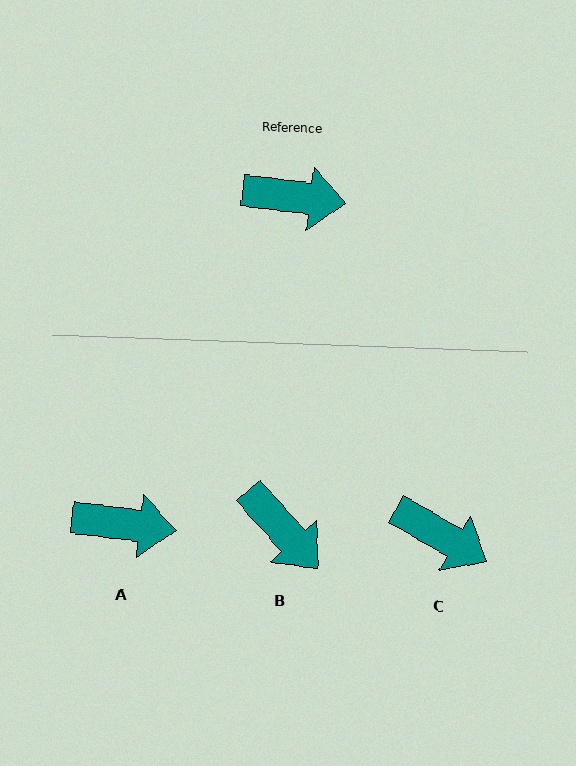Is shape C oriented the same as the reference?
No, it is off by about 23 degrees.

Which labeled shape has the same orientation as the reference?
A.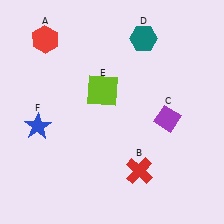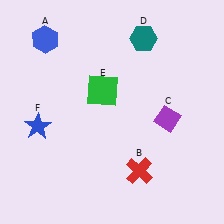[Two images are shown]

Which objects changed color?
A changed from red to blue. E changed from lime to green.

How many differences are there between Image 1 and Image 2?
There are 2 differences between the two images.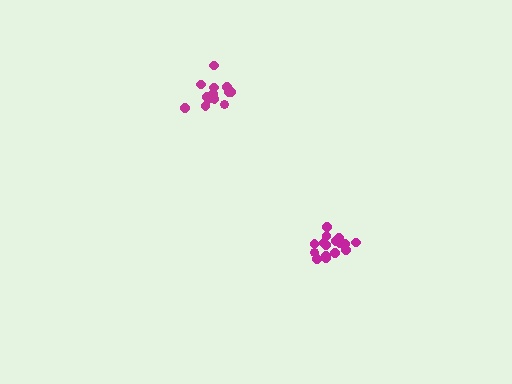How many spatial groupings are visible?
There are 2 spatial groupings.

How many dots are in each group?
Group 1: 16 dots, Group 2: 14 dots (30 total).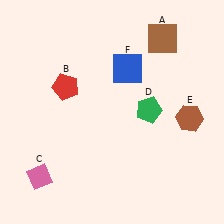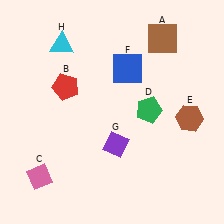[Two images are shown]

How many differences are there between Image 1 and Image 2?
There are 2 differences between the two images.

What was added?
A purple diamond (G), a cyan triangle (H) were added in Image 2.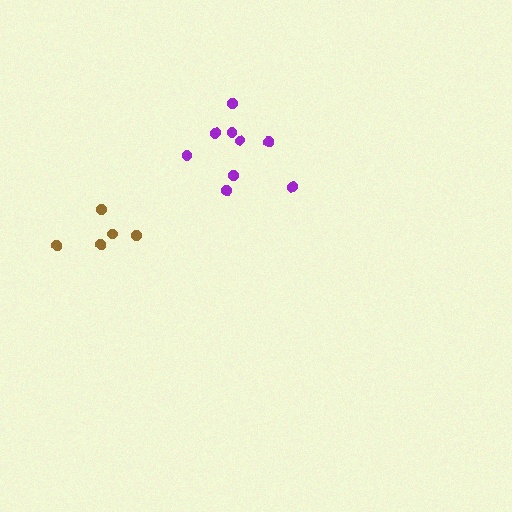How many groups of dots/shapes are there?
There are 2 groups.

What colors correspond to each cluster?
The clusters are colored: purple, brown.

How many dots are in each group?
Group 1: 9 dots, Group 2: 5 dots (14 total).